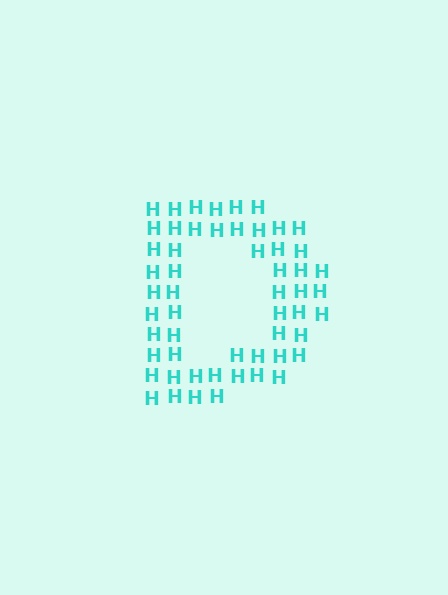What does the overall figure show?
The overall figure shows the letter D.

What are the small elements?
The small elements are letter H's.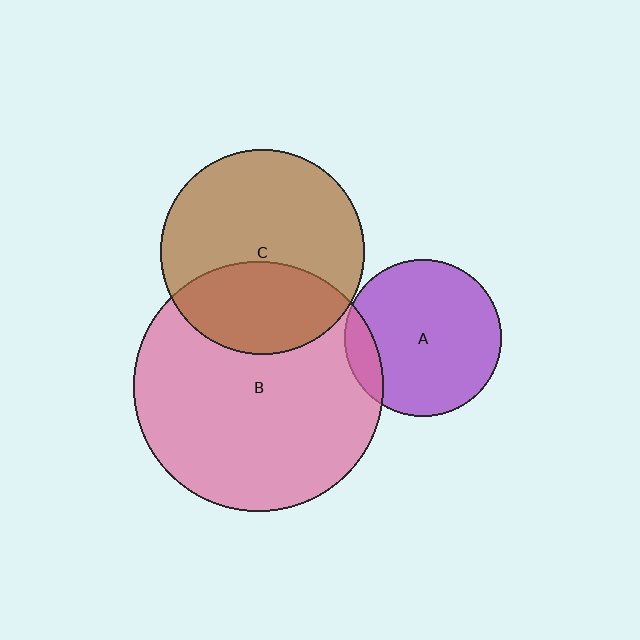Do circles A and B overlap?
Yes.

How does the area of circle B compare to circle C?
Approximately 1.5 times.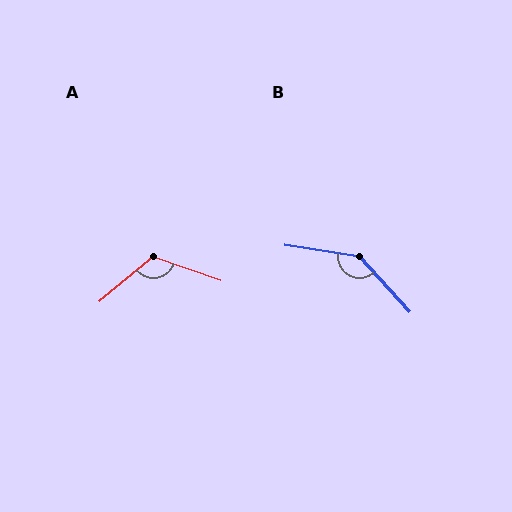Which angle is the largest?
B, at approximately 141 degrees.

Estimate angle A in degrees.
Approximately 121 degrees.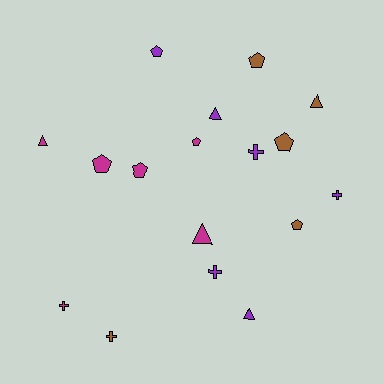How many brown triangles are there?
There is 1 brown triangle.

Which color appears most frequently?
Magenta, with 6 objects.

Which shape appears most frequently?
Pentagon, with 7 objects.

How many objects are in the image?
There are 17 objects.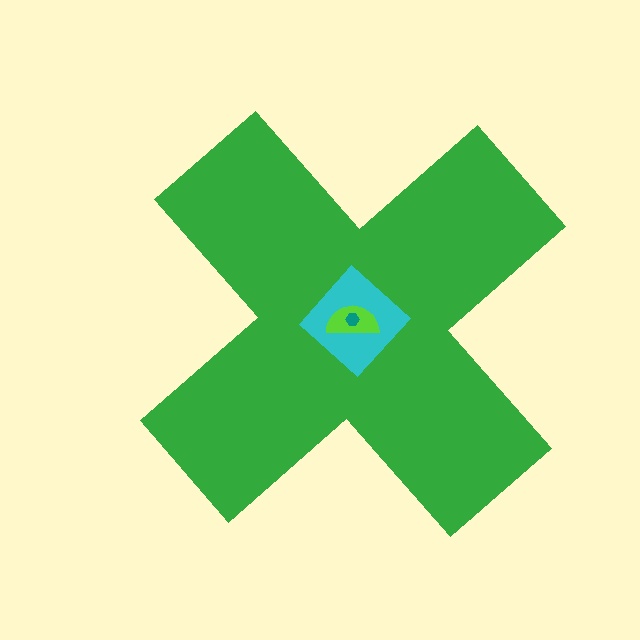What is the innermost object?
The teal hexagon.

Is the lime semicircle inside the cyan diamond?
Yes.